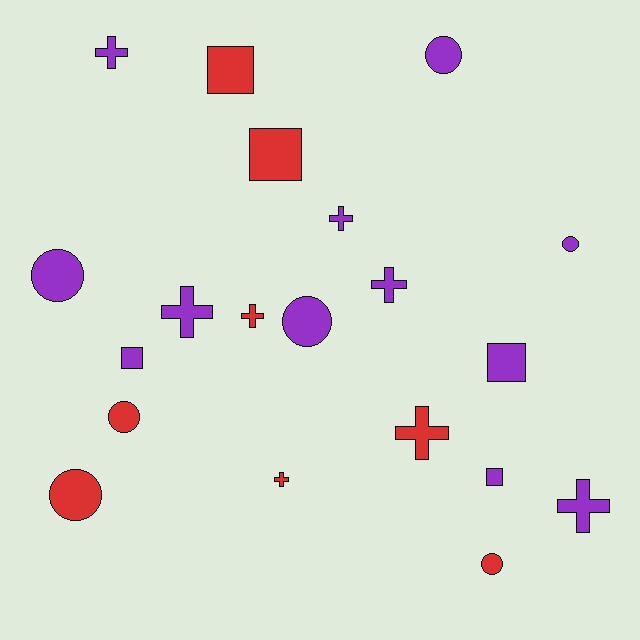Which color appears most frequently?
Purple, with 12 objects.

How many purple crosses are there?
There are 5 purple crosses.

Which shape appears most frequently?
Cross, with 8 objects.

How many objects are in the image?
There are 20 objects.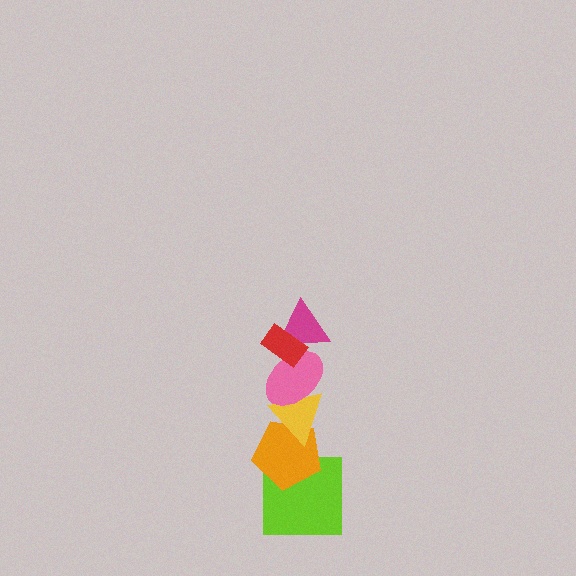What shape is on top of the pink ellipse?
The magenta triangle is on top of the pink ellipse.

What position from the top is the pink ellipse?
The pink ellipse is 3rd from the top.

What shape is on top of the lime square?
The orange pentagon is on top of the lime square.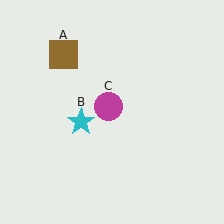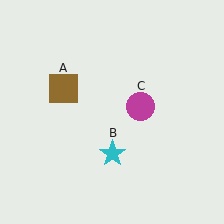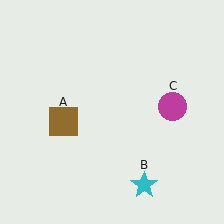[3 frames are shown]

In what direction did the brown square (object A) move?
The brown square (object A) moved down.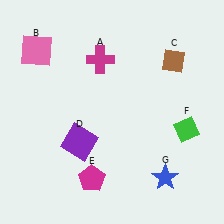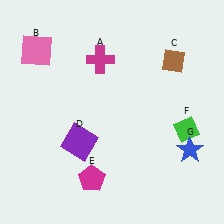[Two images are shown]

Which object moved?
The blue star (G) moved up.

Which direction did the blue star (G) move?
The blue star (G) moved up.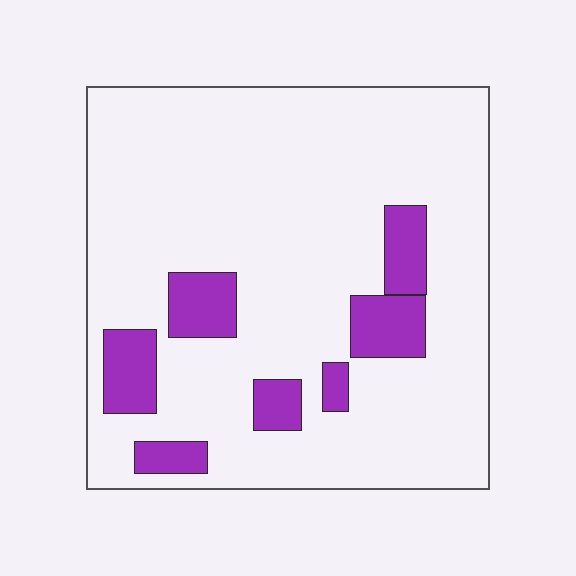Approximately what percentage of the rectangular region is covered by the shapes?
Approximately 15%.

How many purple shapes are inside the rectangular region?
7.